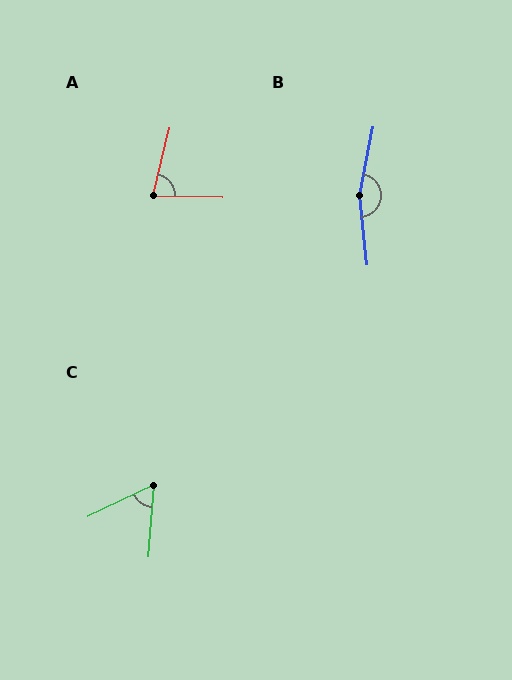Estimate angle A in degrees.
Approximately 78 degrees.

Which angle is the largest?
B, at approximately 162 degrees.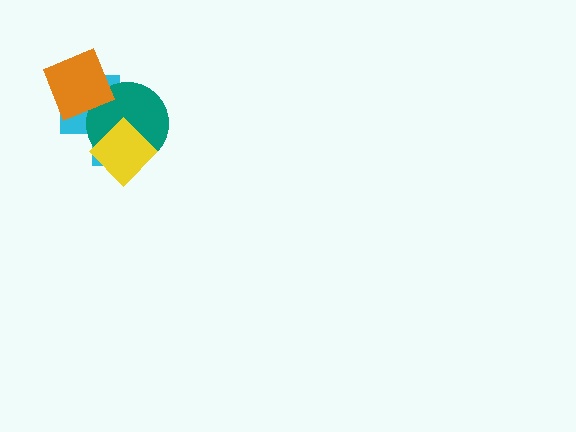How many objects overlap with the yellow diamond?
2 objects overlap with the yellow diamond.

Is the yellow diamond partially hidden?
No, no other shape covers it.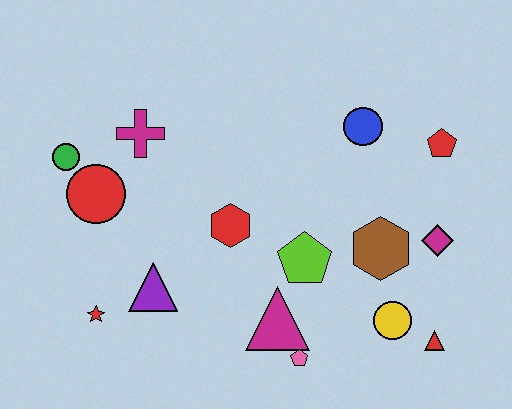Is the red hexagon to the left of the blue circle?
Yes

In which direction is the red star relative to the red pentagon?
The red star is to the left of the red pentagon.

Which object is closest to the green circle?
The red circle is closest to the green circle.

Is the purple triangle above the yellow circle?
Yes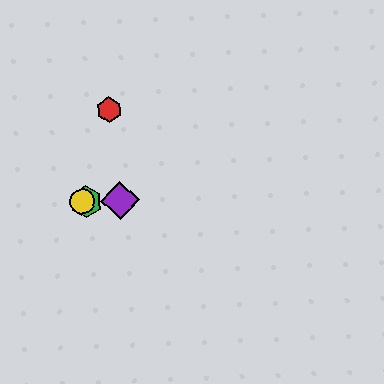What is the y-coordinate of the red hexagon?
The red hexagon is at y≈110.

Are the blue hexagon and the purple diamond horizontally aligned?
Yes, both are at y≈200.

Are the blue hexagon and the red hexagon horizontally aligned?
No, the blue hexagon is at y≈200 and the red hexagon is at y≈110.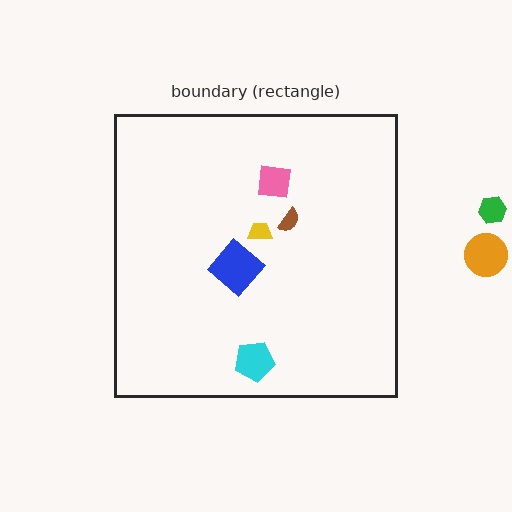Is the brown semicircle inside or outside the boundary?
Inside.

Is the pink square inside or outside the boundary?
Inside.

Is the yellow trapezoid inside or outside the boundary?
Inside.